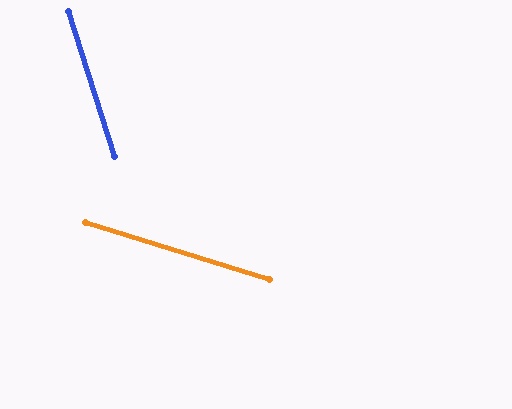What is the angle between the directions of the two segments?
Approximately 56 degrees.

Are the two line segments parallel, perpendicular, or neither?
Neither parallel nor perpendicular — they differ by about 56°.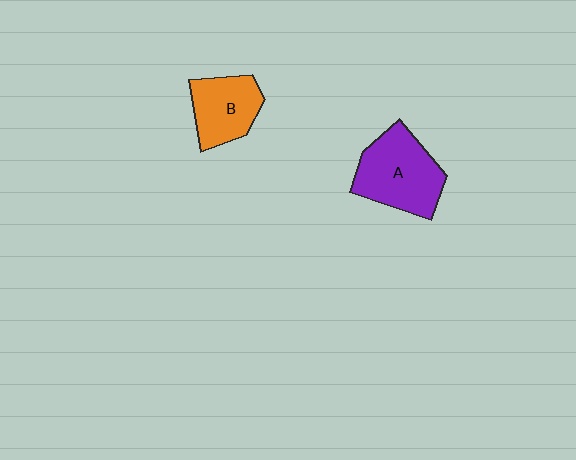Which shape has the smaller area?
Shape B (orange).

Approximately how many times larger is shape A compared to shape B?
Approximately 1.4 times.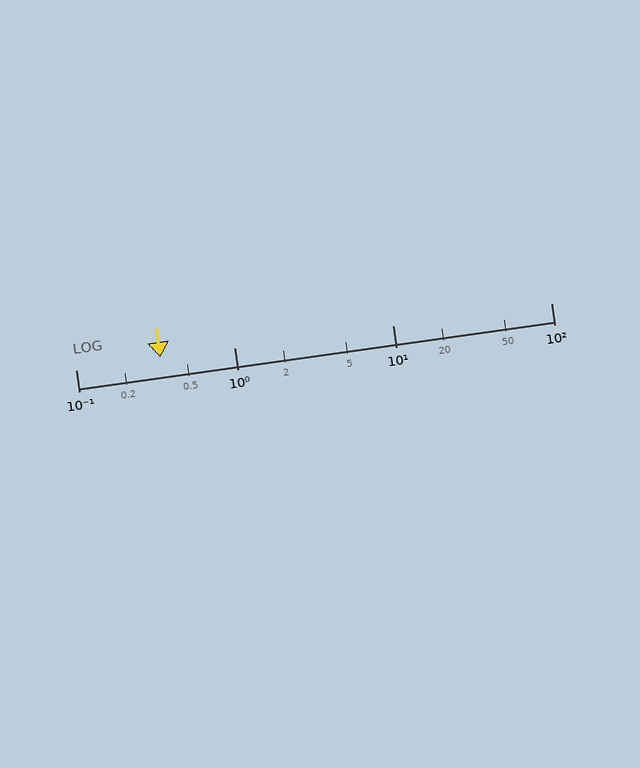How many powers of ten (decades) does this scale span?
The scale spans 3 decades, from 0.1 to 100.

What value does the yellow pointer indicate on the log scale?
The pointer indicates approximately 0.34.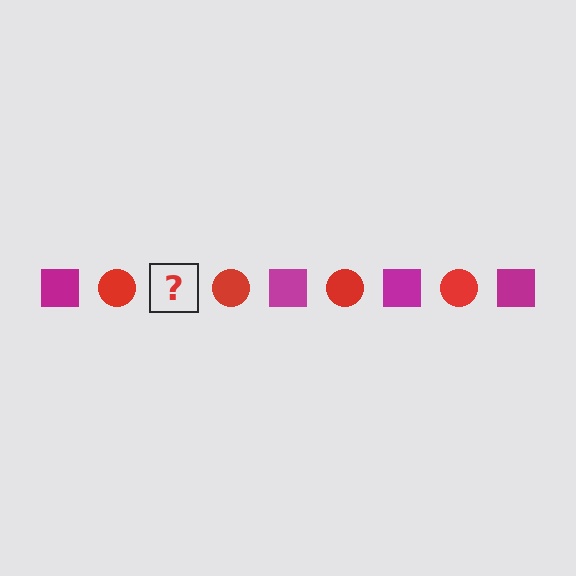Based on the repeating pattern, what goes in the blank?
The blank should be a magenta square.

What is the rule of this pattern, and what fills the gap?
The rule is that the pattern alternates between magenta square and red circle. The gap should be filled with a magenta square.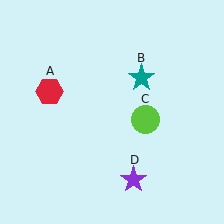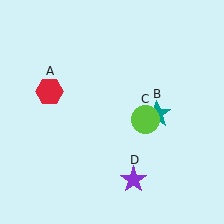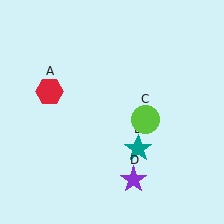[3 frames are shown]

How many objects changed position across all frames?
1 object changed position: teal star (object B).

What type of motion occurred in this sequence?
The teal star (object B) rotated clockwise around the center of the scene.